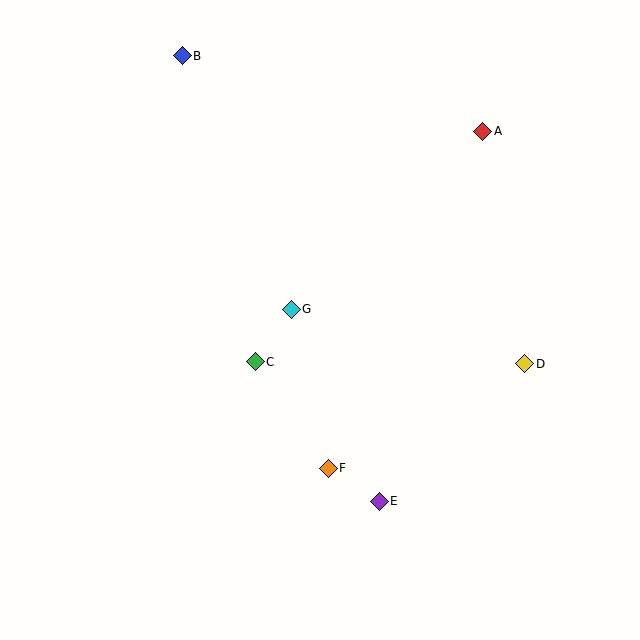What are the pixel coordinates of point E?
Point E is at (379, 501).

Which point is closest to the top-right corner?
Point A is closest to the top-right corner.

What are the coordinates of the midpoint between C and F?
The midpoint between C and F is at (292, 415).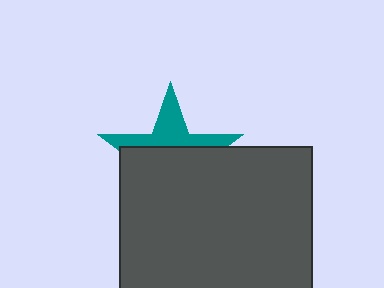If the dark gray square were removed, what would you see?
You would see the complete teal star.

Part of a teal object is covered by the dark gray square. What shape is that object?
It is a star.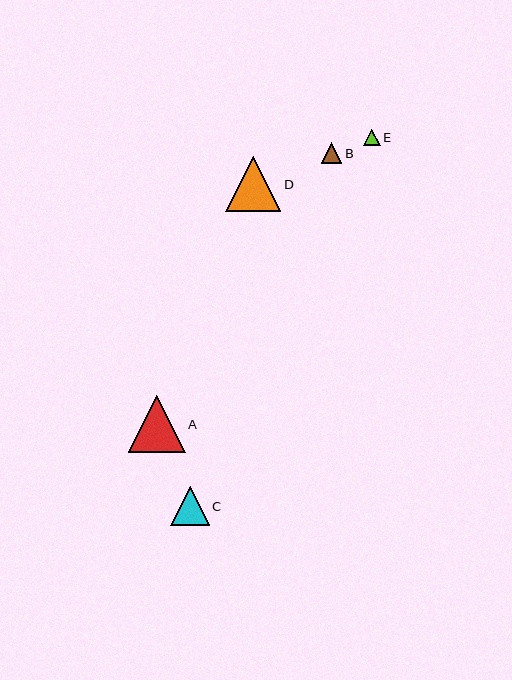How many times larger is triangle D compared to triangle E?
Triangle D is approximately 3.3 times the size of triangle E.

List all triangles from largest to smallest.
From largest to smallest: A, D, C, B, E.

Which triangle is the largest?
Triangle A is the largest with a size of approximately 57 pixels.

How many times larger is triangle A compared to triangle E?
Triangle A is approximately 3.4 times the size of triangle E.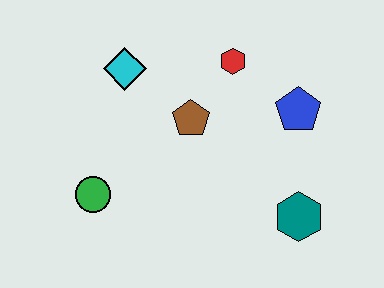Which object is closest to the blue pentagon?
The red hexagon is closest to the blue pentagon.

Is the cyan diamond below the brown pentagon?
No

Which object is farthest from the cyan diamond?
The teal hexagon is farthest from the cyan diamond.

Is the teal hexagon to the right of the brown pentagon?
Yes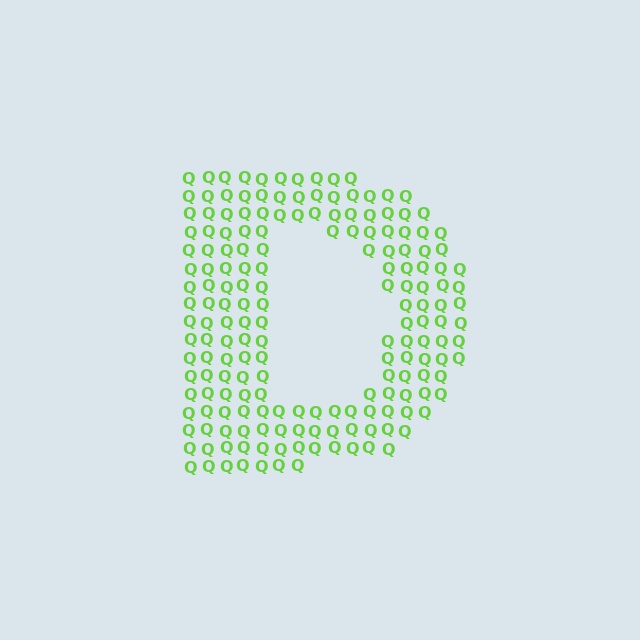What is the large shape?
The large shape is the letter D.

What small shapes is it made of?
It is made of small letter Q's.